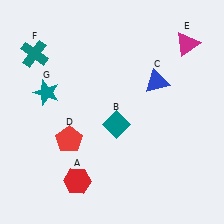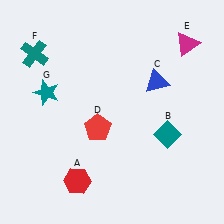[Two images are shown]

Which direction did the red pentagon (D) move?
The red pentagon (D) moved right.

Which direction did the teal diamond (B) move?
The teal diamond (B) moved right.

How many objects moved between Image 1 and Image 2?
2 objects moved between the two images.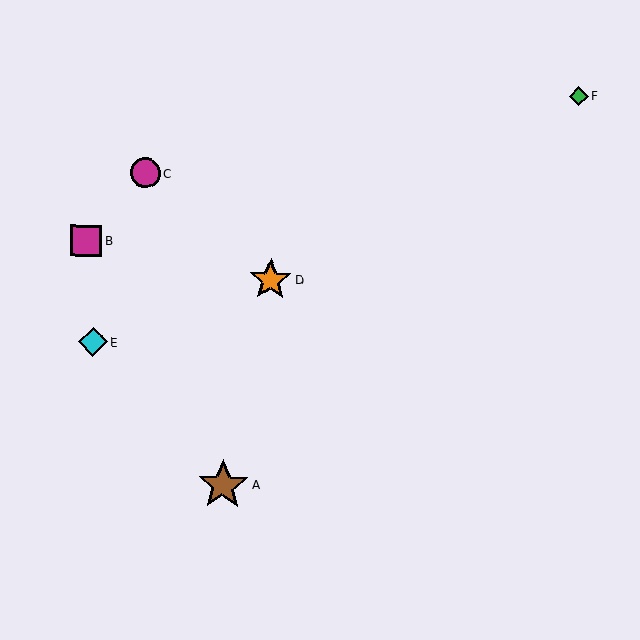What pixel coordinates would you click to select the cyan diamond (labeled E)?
Click at (93, 342) to select the cyan diamond E.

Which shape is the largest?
The brown star (labeled A) is the largest.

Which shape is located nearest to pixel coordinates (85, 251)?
The magenta square (labeled B) at (87, 241) is nearest to that location.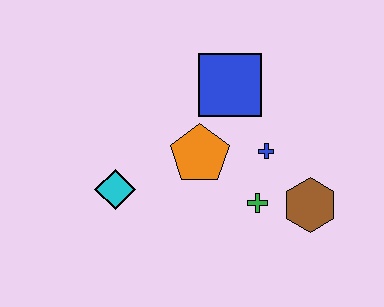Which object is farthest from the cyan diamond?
The brown hexagon is farthest from the cyan diamond.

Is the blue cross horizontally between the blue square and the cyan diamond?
No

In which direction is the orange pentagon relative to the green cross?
The orange pentagon is to the left of the green cross.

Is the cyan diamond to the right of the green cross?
No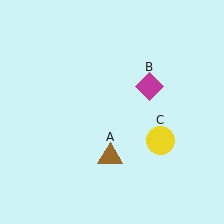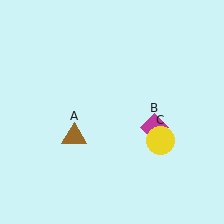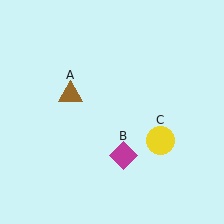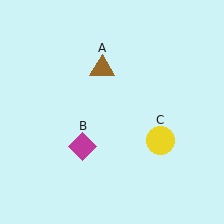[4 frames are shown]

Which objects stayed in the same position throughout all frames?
Yellow circle (object C) remained stationary.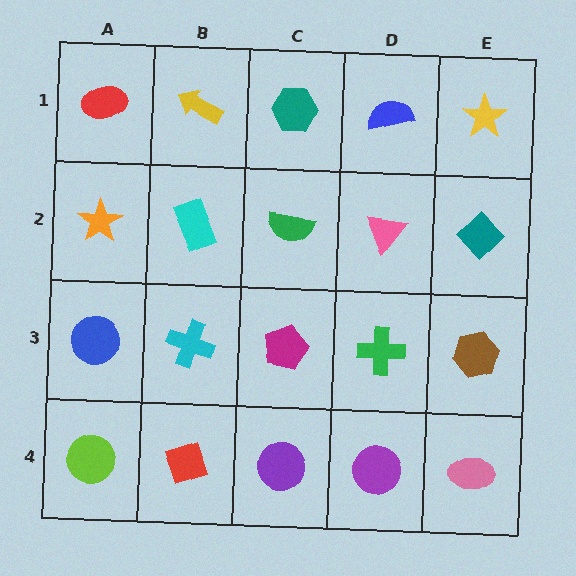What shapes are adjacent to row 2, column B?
A yellow arrow (row 1, column B), a cyan cross (row 3, column B), an orange star (row 2, column A), a green semicircle (row 2, column C).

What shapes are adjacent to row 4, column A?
A blue circle (row 3, column A), a red diamond (row 4, column B).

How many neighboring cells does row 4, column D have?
3.